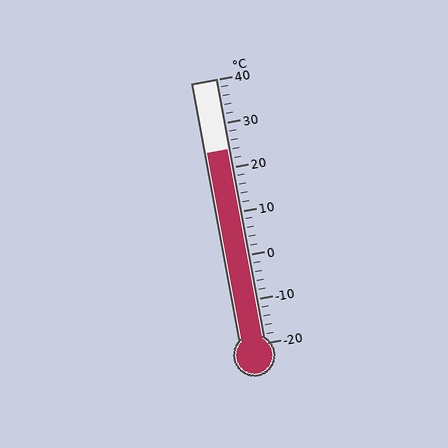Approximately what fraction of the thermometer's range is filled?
The thermometer is filled to approximately 75% of its range.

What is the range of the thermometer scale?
The thermometer scale ranges from -20°C to 40°C.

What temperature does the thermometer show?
The thermometer shows approximately 24°C.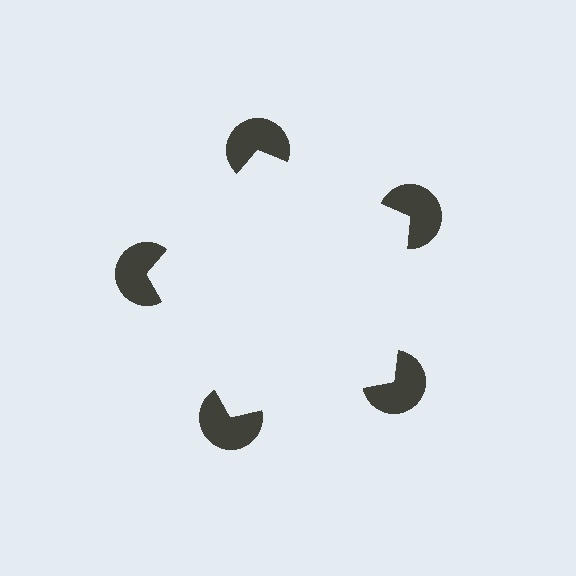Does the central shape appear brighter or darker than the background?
It typically appears slightly brighter than the background, even though no actual brightness change is drawn.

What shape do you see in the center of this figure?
An illusory pentagon — its edges are inferred from the aligned wedge cuts in the pac-man discs, not physically drawn.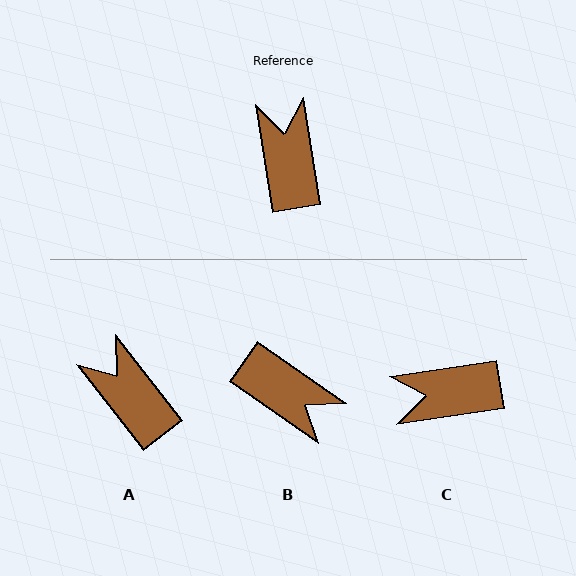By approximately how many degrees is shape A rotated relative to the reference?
Approximately 29 degrees counter-clockwise.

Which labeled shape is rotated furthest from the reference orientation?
B, about 134 degrees away.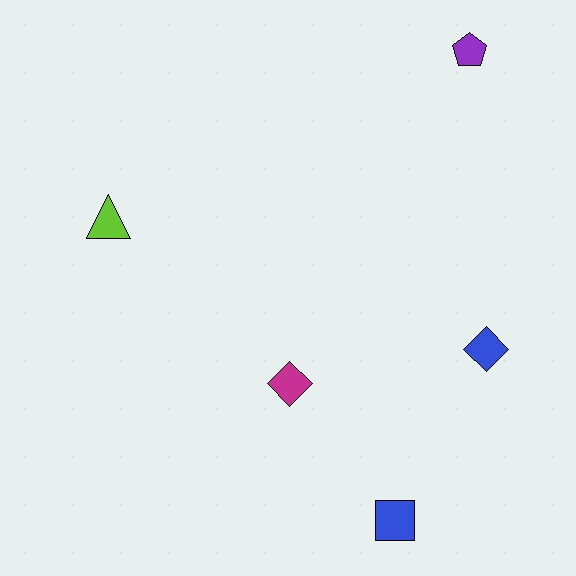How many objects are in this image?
There are 5 objects.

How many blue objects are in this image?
There are 2 blue objects.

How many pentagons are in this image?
There is 1 pentagon.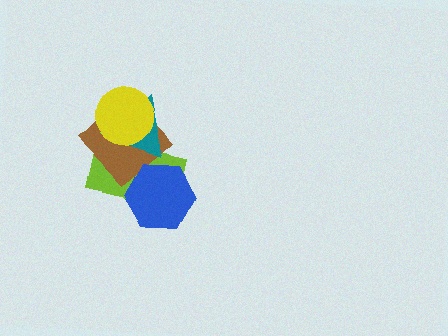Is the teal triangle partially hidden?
Yes, it is partially covered by another shape.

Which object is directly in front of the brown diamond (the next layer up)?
The teal triangle is directly in front of the brown diamond.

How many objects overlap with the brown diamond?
3 objects overlap with the brown diamond.